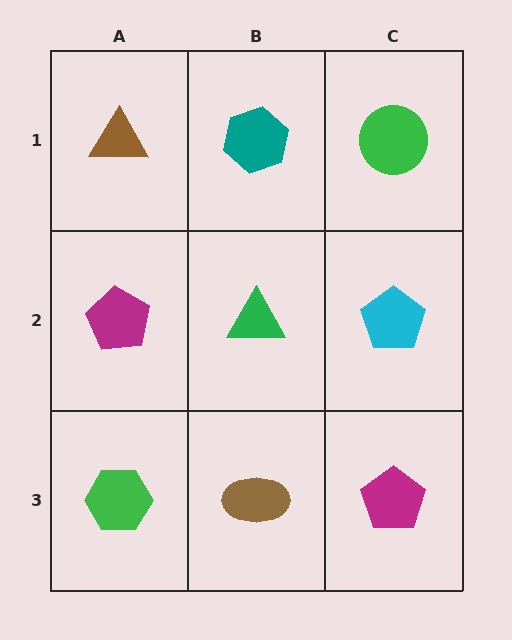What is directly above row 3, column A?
A magenta pentagon.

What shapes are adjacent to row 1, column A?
A magenta pentagon (row 2, column A), a teal hexagon (row 1, column B).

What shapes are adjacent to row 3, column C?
A cyan pentagon (row 2, column C), a brown ellipse (row 3, column B).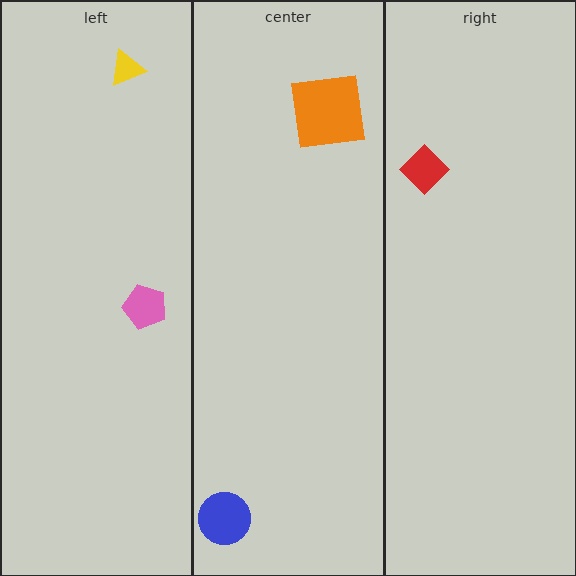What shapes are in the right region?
The red diamond.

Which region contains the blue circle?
The center region.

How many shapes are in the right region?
1.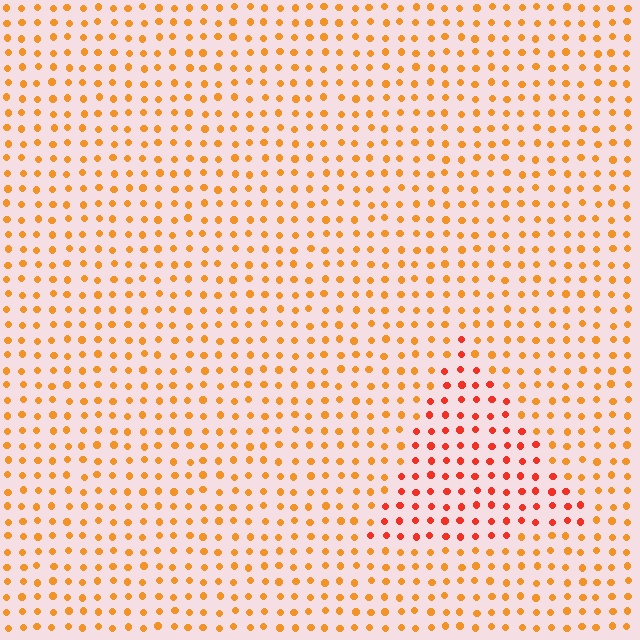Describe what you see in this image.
The image is filled with small orange elements in a uniform arrangement. A triangle-shaped region is visible where the elements are tinted to a slightly different hue, forming a subtle color boundary.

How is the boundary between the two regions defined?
The boundary is defined purely by a slight shift in hue (about 29 degrees). Spacing, size, and orientation are identical on both sides.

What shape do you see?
I see a triangle.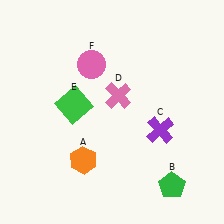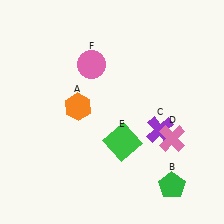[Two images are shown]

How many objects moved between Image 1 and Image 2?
3 objects moved between the two images.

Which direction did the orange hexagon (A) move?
The orange hexagon (A) moved up.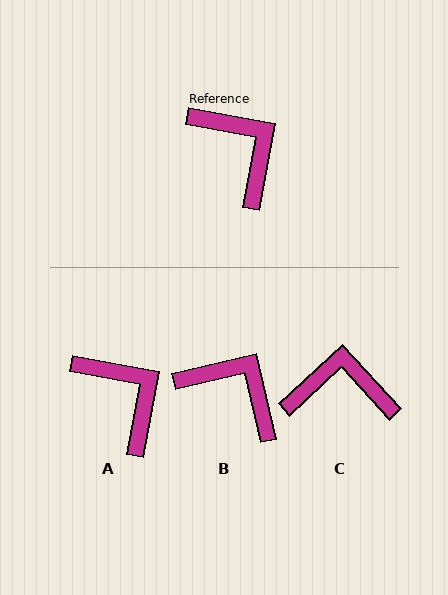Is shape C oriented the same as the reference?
No, it is off by about 53 degrees.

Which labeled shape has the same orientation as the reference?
A.